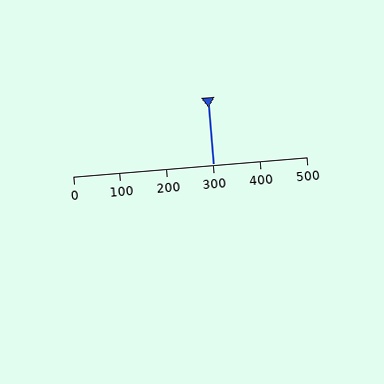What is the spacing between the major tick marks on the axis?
The major ticks are spaced 100 apart.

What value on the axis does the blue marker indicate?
The marker indicates approximately 300.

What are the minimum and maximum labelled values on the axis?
The axis runs from 0 to 500.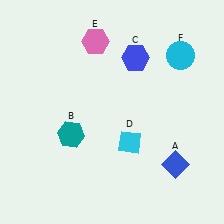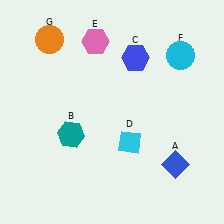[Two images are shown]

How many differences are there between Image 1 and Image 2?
There is 1 difference between the two images.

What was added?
An orange circle (G) was added in Image 2.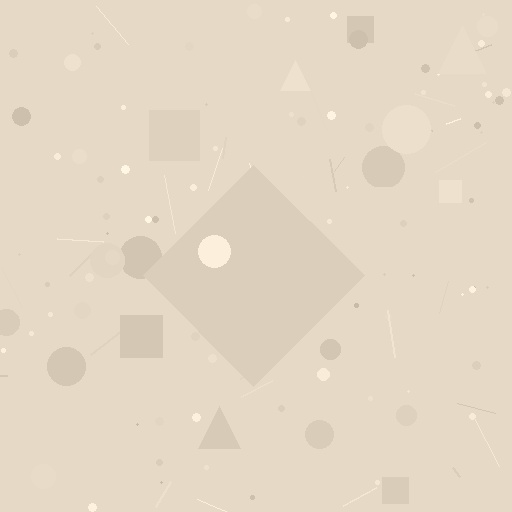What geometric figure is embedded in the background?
A diamond is embedded in the background.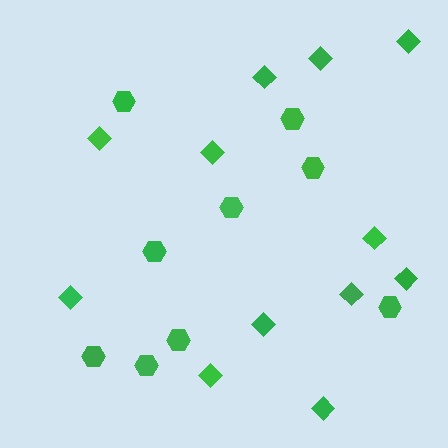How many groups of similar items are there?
There are 2 groups: one group of diamonds (12) and one group of hexagons (9).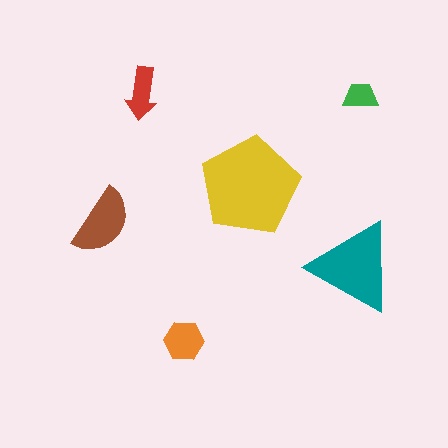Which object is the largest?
The yellow pentagon.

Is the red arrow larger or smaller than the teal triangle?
Smaller.